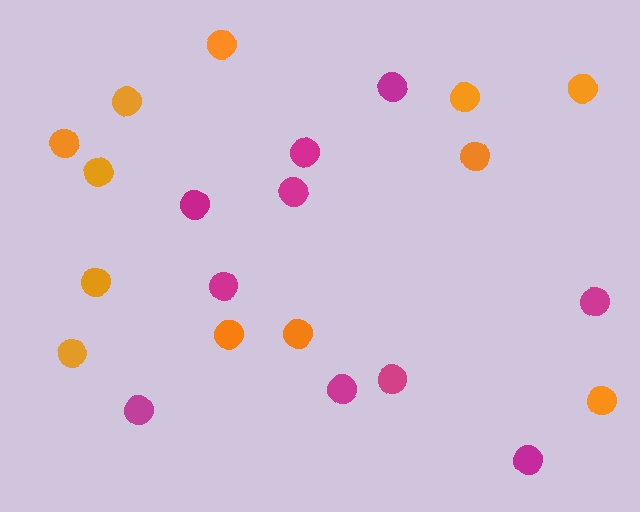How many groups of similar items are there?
There are 2 groups: one group of magenta circles (10) and one group of orange circles (12).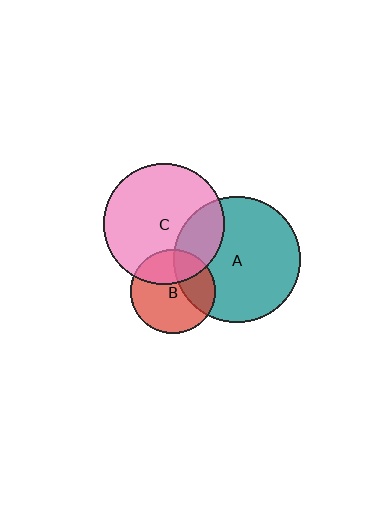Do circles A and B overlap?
Yes.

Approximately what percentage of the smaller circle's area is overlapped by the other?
Approximately 30%.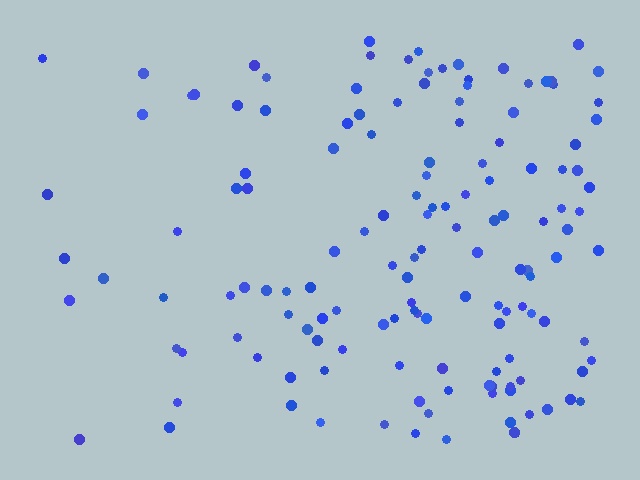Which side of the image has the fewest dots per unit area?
The left.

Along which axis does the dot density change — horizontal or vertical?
Horizontal.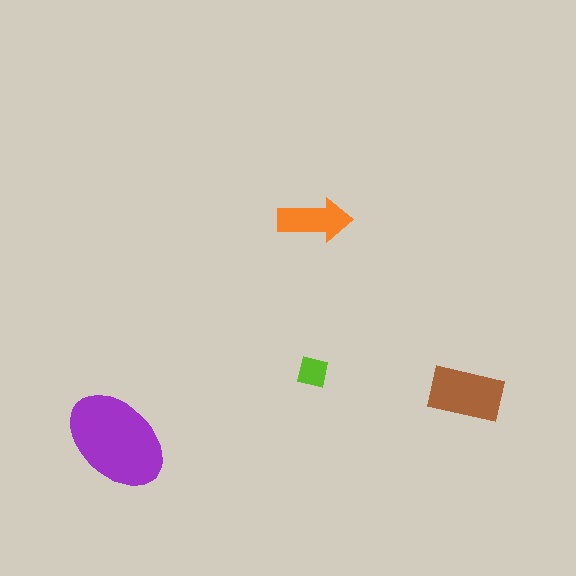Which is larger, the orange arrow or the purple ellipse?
The purple ellipse.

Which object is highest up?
The orange arrow is topmost.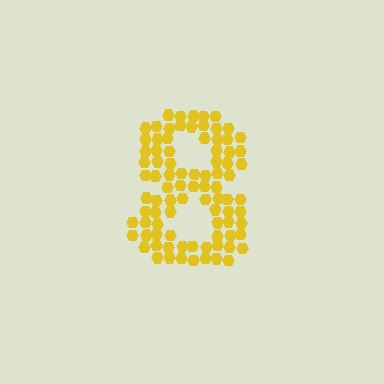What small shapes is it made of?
It is made of small hexagons.